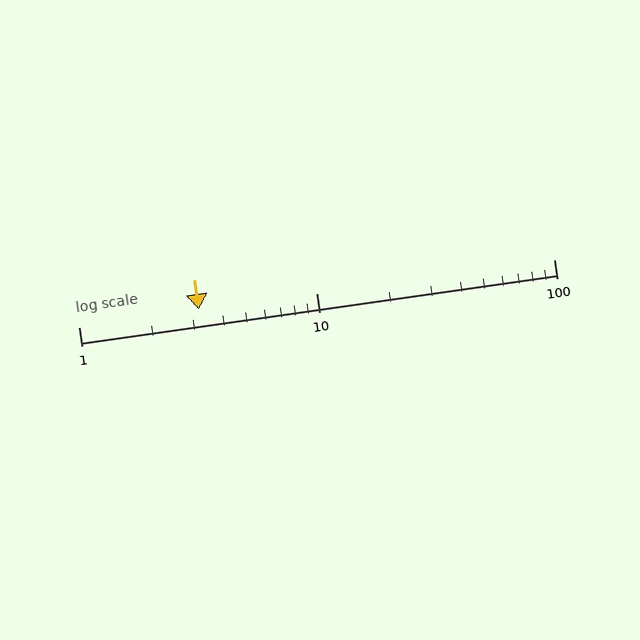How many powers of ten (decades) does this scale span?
The scale spans 2 decades, from 1 to 100.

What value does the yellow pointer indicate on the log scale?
The pointer indicates approximately 3.2.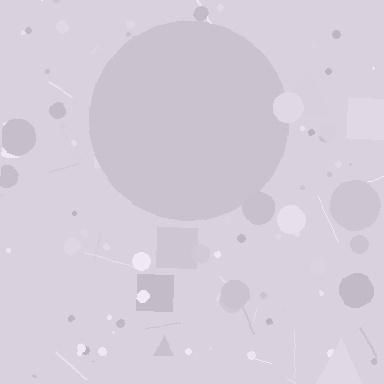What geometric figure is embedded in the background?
A circle is embedded in the background.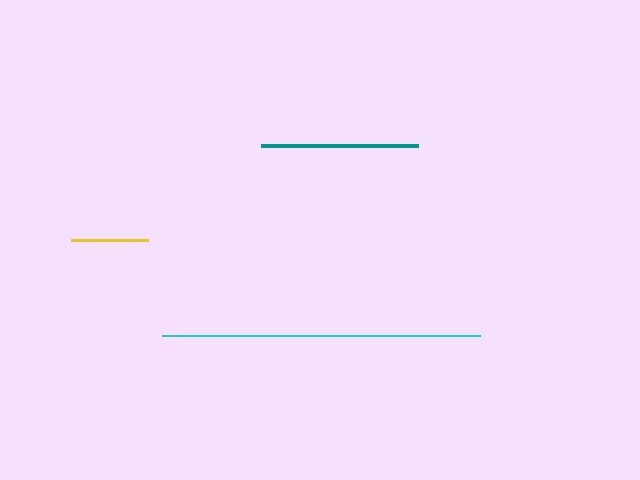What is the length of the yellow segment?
The yellow segment is approximately 77 pixels long.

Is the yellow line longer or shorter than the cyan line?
The cyan line is longer than the yellow line.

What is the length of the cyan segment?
The cyan segment is approximately 319 pixels long.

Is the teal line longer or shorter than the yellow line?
The teal line is longer than the yellow line.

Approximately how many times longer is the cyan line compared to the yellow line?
The cyan line is approximately 4.2 times the length of the yellow line.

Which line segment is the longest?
The cyan line is the longest at approximately 319 pixels.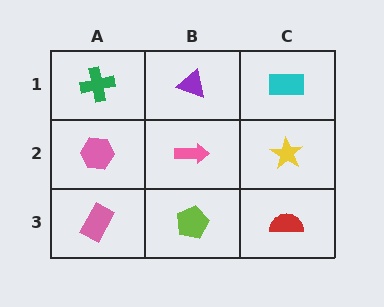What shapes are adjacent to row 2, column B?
A purple triangle (row 1, column B), a lime pentagon (row 3, column B), a pink hexagon (row 2, column A), a yellow star (row 2, column C).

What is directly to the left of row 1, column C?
A purple triangle.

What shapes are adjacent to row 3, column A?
A pink hexagon (row 2, column A), a lime pentagon (row 3, column B).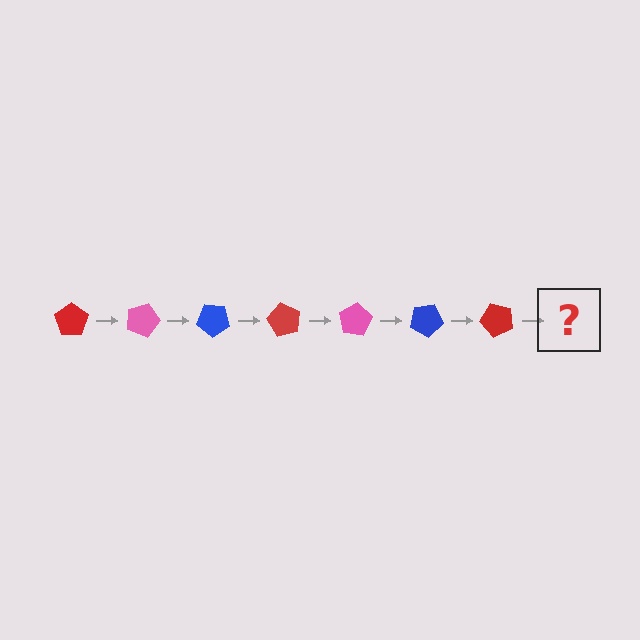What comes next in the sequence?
The next element should be a pink pentagon, rotated 140 degrees from the start.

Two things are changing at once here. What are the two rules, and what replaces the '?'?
The two rules are that it rotates 20 degrees each step and the color cycles through red, pink, and blue. The '?' should be a pink pentagon, rotated 140 degrees from the start.